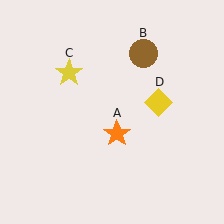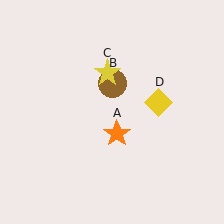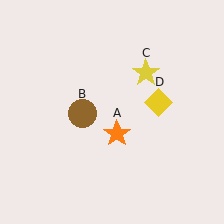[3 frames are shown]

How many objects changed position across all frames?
2 objects changed position: brown circle (object B), yellow star (object C).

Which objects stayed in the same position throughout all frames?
Orange star (object A) and yellow diamond (object D) remained stationary.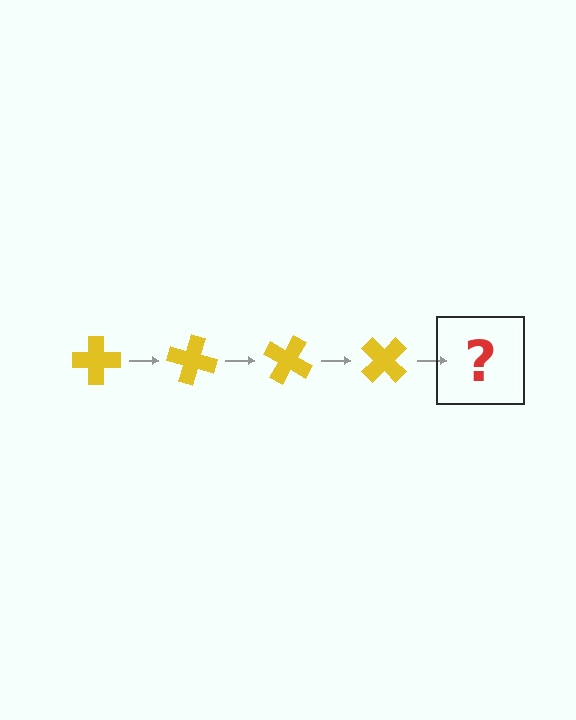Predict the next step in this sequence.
The next step is a yellow cross rotated 60 degrees.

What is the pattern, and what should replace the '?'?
The pattern is that the cross rotates 15 degrees each step. The '?' should be a yellow cross rotated 60 degrees.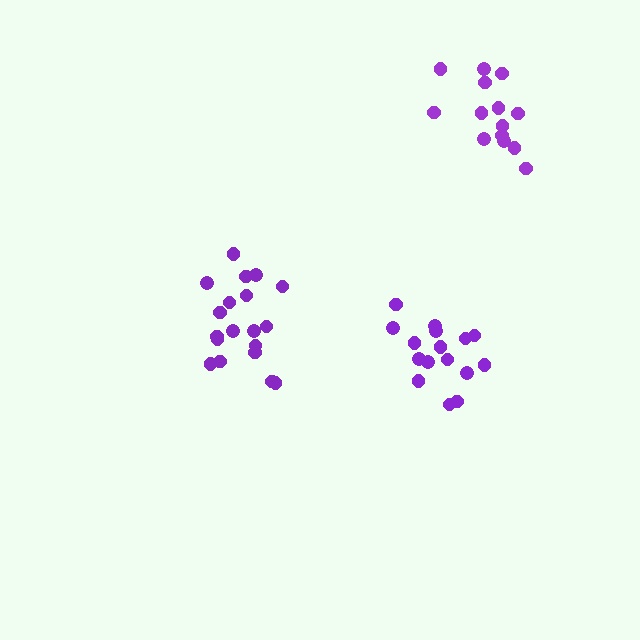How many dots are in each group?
Group 1: 19 dots, Group 2: 16 dots, Group 3: 14 dots (49 total).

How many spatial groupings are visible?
There are 3 spatial groupings.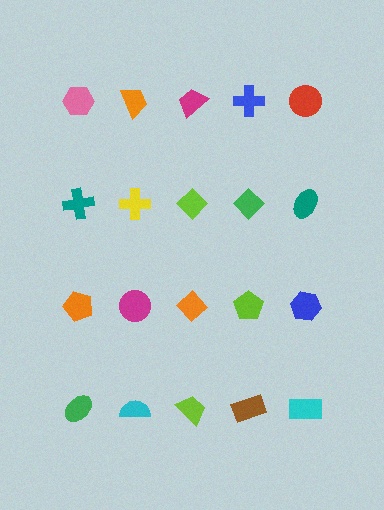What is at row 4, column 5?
A cyan rectangle.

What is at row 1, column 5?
A red circle.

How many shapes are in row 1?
5 shapes.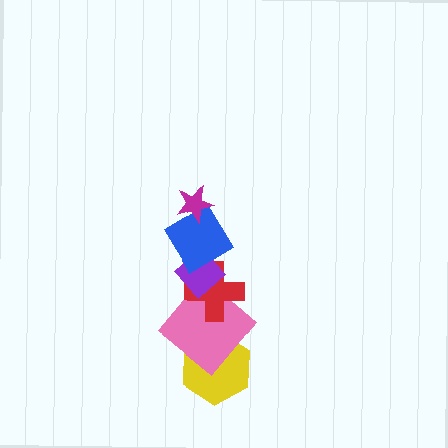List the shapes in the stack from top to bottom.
From top to bottom: the magenta star, the blue diamond, the purple diamond, the red cross, the pink diamond, the yellow hexagon.